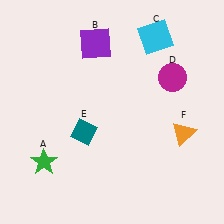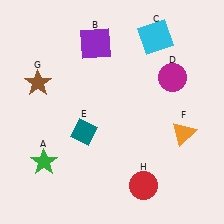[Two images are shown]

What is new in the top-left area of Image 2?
A brown star (G) was added in the top-left area of Image 2.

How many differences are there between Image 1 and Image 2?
There are 2 differences between the two images.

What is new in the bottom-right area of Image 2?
A red circle (H) was added in the bottom-right area of Image 2.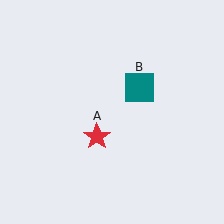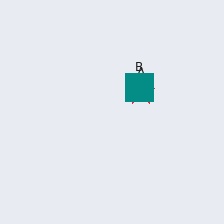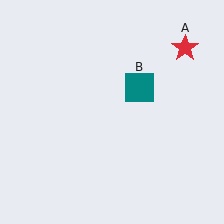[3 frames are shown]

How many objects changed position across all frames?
1 object changed position: red star (object A).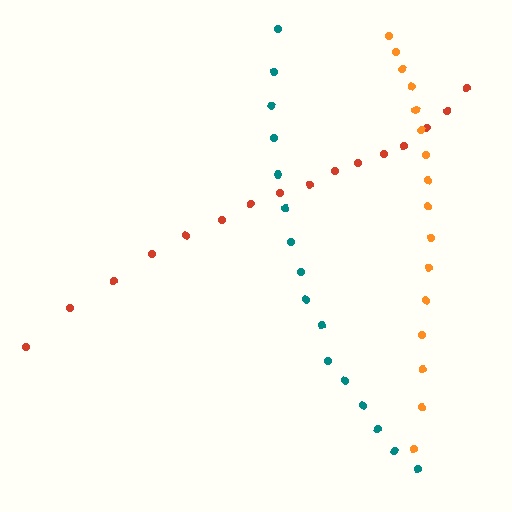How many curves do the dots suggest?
There are 3 distinct paths.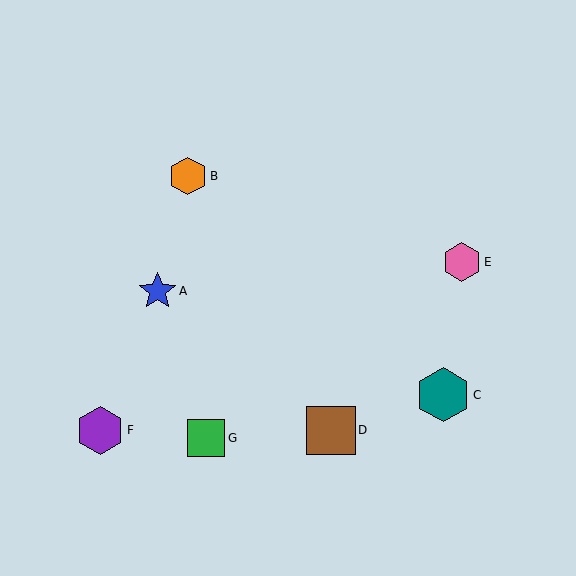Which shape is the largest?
The teal hexagon (labeled C) is the largest.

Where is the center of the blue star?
The center of the blue star is at (157, 291).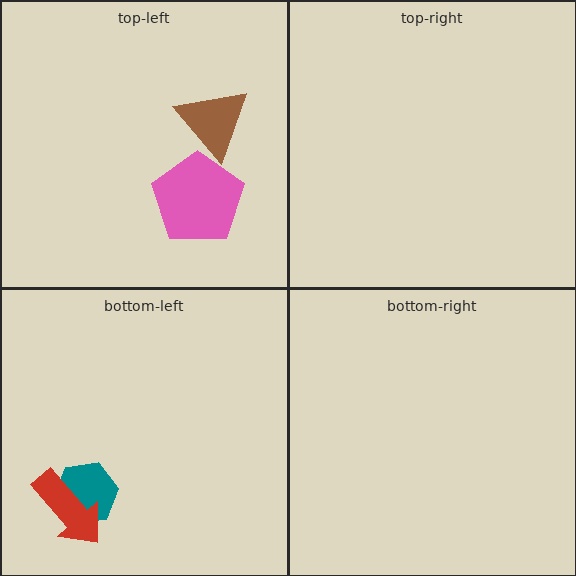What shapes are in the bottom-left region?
The teal hexagon, the red arrow.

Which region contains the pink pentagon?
The top-left region.